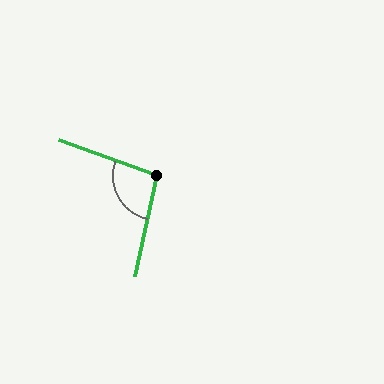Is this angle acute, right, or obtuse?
It is obtuse.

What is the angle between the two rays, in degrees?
Approximately 98 degrees.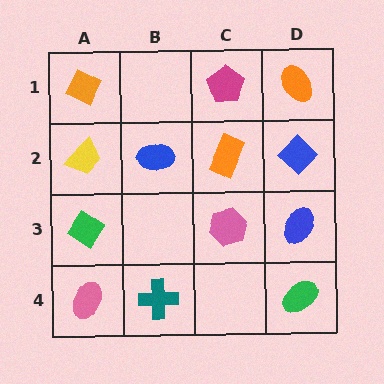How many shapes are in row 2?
4 shapes.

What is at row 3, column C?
A pink hexagon.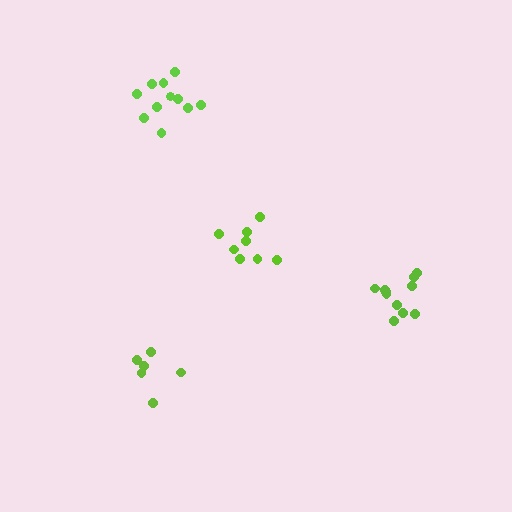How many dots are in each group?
Group 1: 6 dots, Group 2: 11 dots, Group 3: 8 dots, Group 4: 11 dots (36 total).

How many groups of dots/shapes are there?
There are 4 groups.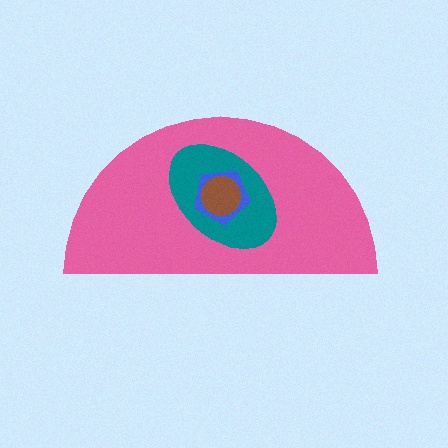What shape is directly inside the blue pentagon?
The brown circle.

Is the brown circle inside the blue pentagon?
Yes.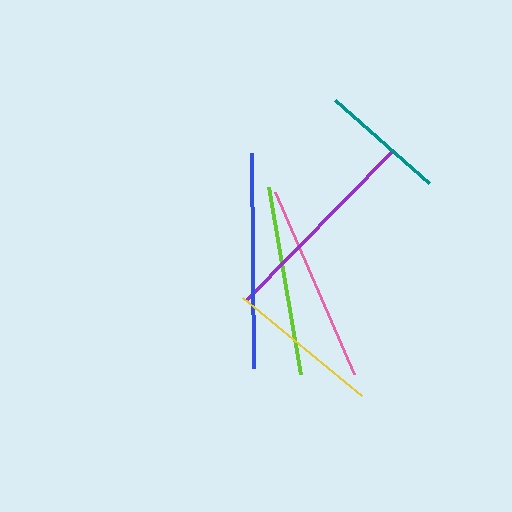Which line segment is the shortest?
The teal line is the shortest at approximately 125 pixels.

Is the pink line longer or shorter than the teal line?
The pink line is longer than the teal line.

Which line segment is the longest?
The blue line is the longest at approximately 215 pixels.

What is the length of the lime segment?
The lime segment is approximately 190 pixels long.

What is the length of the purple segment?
The purple segment is approximately 207 pixels long.